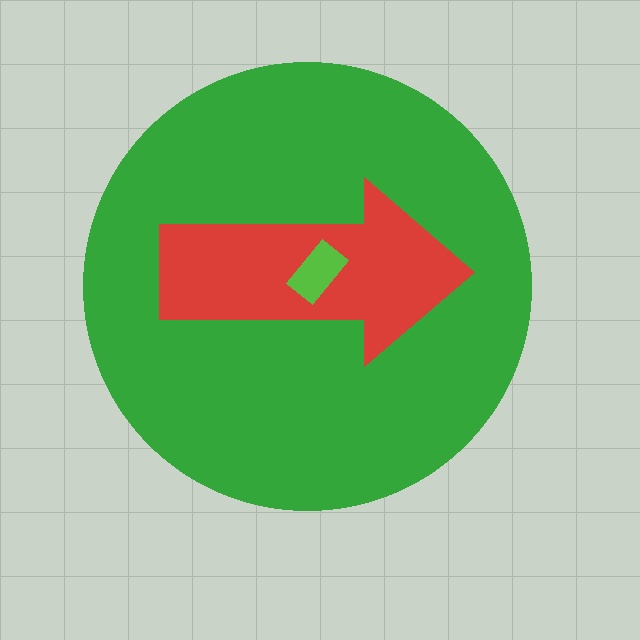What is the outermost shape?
The green circle.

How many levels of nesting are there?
3.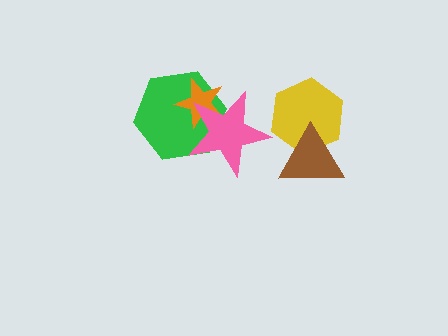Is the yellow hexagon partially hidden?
Yes, it is partially covered by another shape.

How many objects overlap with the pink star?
2 objects overlap with the pink star.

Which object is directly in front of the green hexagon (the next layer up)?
The orange star is directly in front of the green hexagon.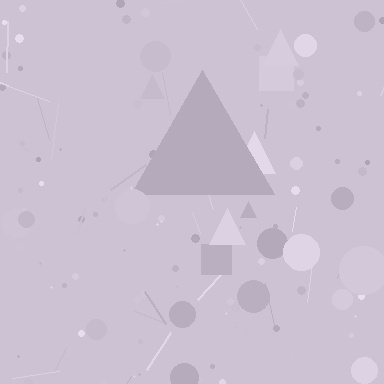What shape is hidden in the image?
A triangle is hidden in the image.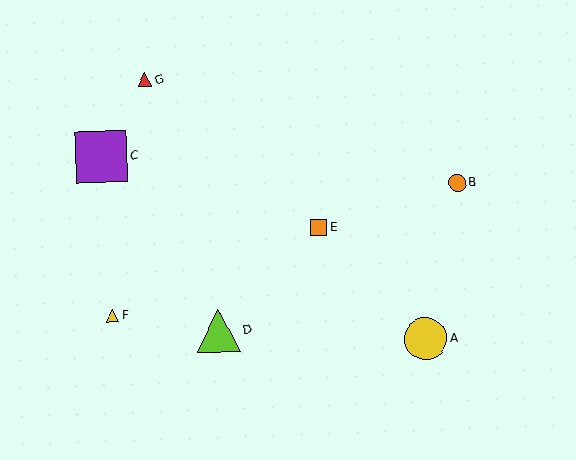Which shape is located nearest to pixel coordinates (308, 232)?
The orange square (labeled E) at (319, 228) is nearest to that location.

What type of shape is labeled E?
Shape E is an orange square.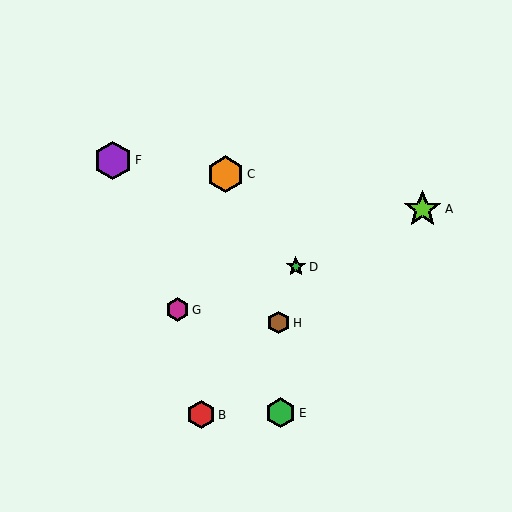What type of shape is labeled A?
Shape A is a lime star.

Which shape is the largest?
The purple hexagon (labeled F) is the largest.